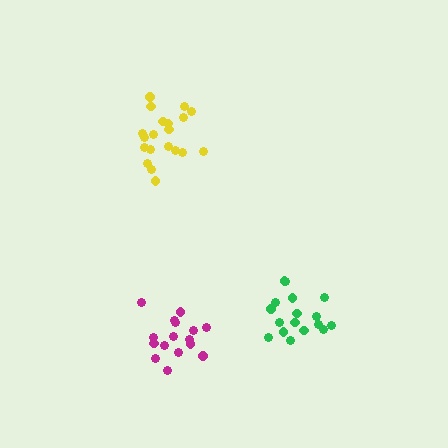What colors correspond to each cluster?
The clusters are colored: green, yellow, magenta.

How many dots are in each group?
Group 1: 17 dots, Group 2: 20 dots, Group 3: 16 dots (53 total).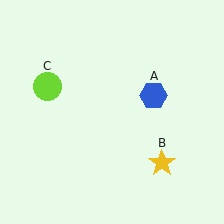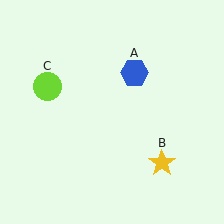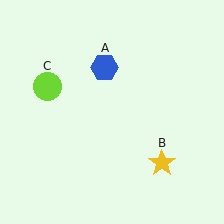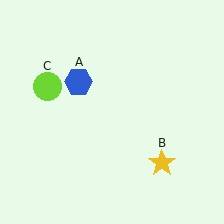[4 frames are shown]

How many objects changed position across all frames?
1 object changed position: blue hexagon (object A).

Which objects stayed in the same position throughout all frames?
Yellow star (object B) and lime circle (object C) remained stationary.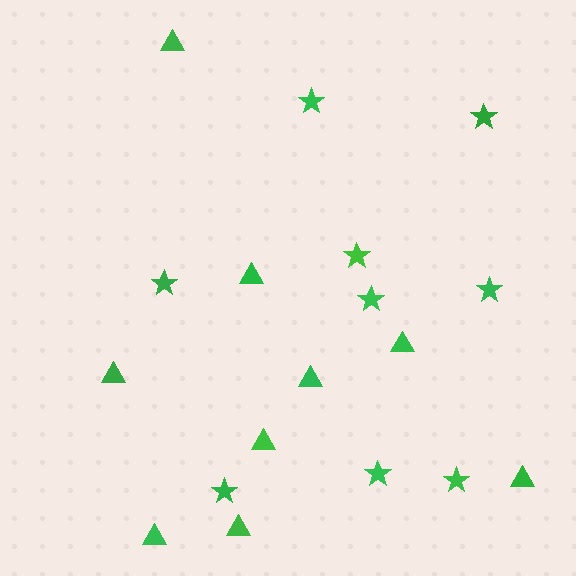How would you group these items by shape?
There are 2 groups: one group of stars (9) and one group of triangles (9).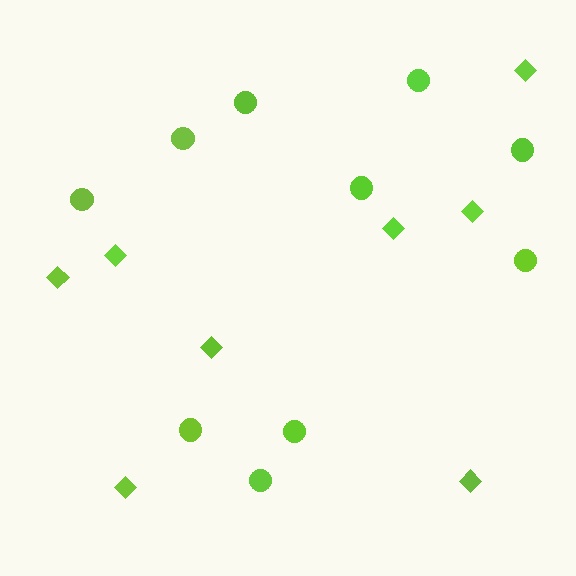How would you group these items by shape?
There are 2 groups: one group of diamonds (8) and one group of circles (10).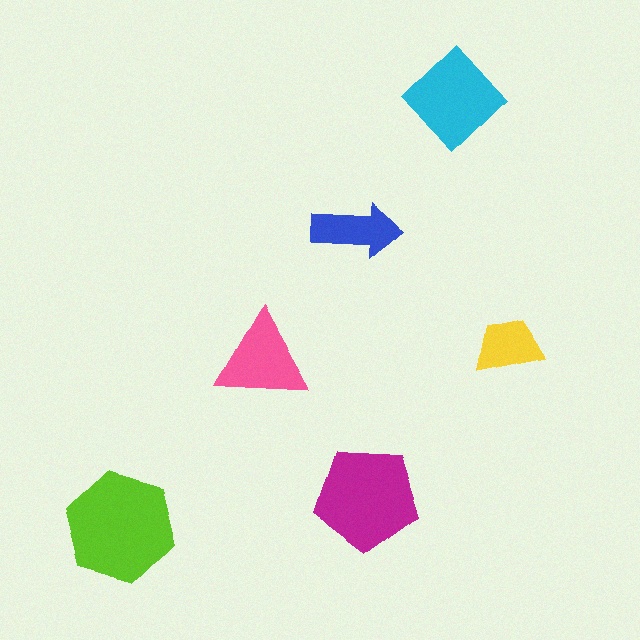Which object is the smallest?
The yellow trapezoid.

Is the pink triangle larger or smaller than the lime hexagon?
Smaller.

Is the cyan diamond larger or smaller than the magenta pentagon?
Smaller.